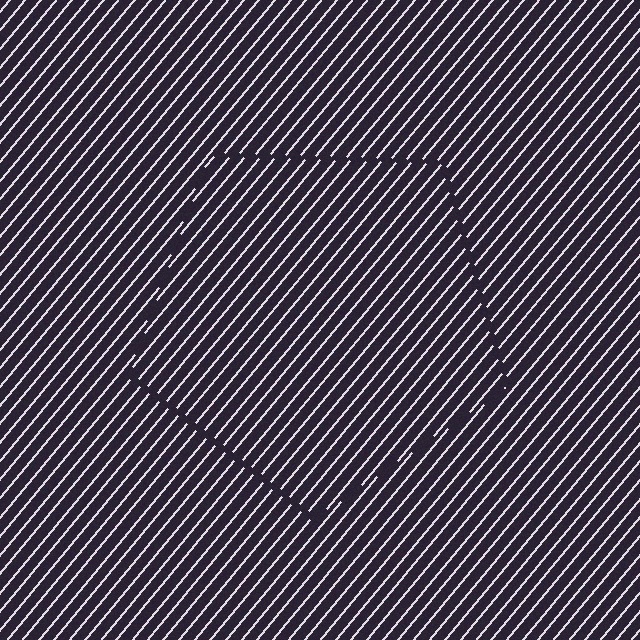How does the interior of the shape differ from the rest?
The interior of the shape contains the same grating, shifted by half a period — the contour is defined by the phase discontinuity where line-ends from the inner and outer gratings abut.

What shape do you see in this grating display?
An illusory pentagon. The interior of the shape contains the same grating, shifted by half a period — the contour is defined by the phase discontinuity where line-ends from the inner and outer gratings abut.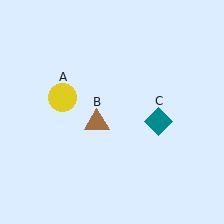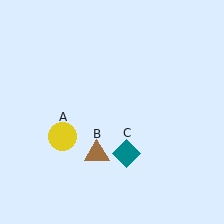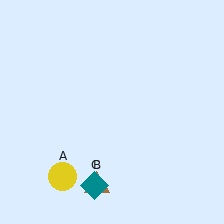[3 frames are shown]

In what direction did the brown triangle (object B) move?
The brown triangle (object B) moved down.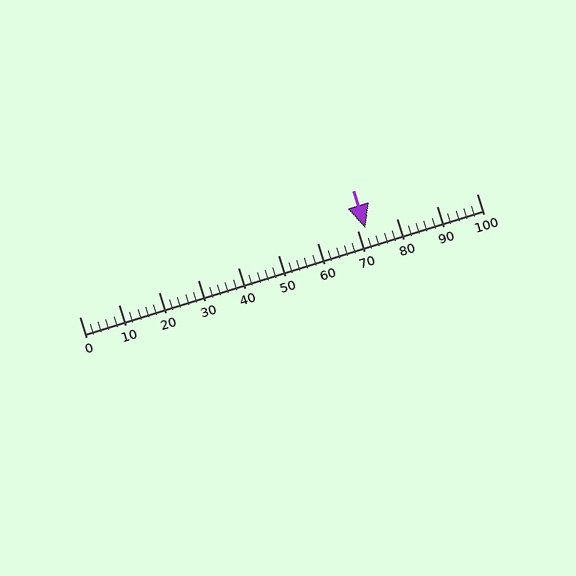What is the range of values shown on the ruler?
The ruler shows values from 0 to 100.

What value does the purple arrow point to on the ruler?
The purple arrow points to approximately 72.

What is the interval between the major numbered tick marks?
The major tick marks are spaced 10 units apart.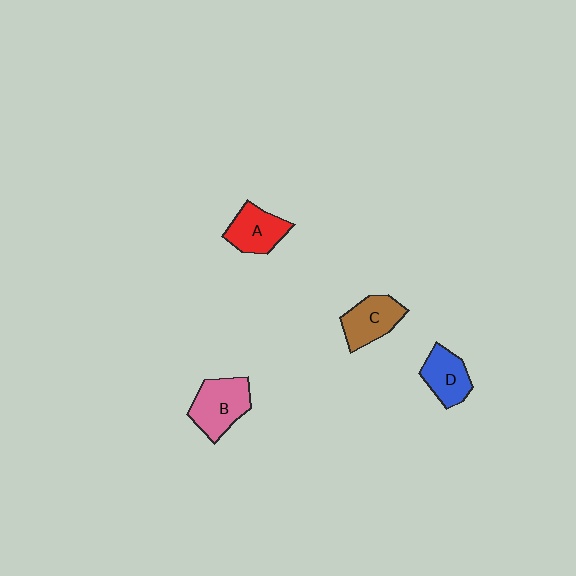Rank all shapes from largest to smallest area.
From largest to smallest: B (pink), C (brown), A (red), D (blue).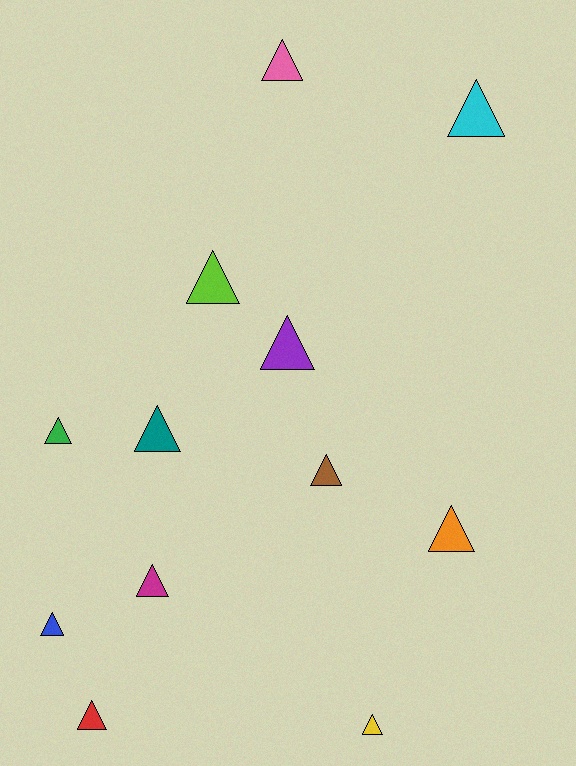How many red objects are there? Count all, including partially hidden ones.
There is 1 red object.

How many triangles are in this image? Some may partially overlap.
There are 12 triangles.